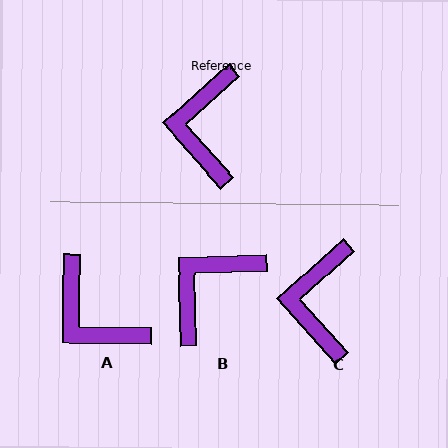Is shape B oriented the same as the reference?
No, it is off by about 40 degrees.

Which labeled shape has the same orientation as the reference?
C.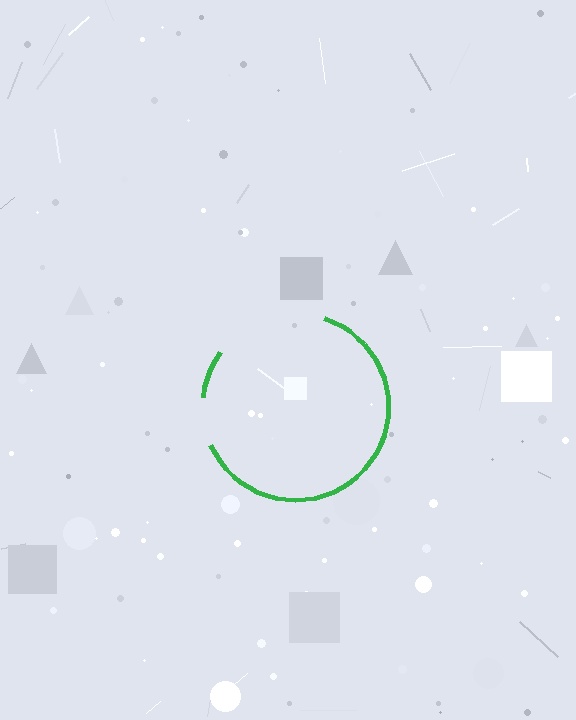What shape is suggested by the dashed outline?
The dashed outline suggests a circle.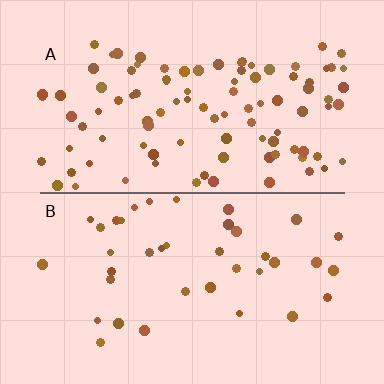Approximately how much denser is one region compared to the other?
Approximately 2.5× — region A over region B.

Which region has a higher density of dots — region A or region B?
A (the top).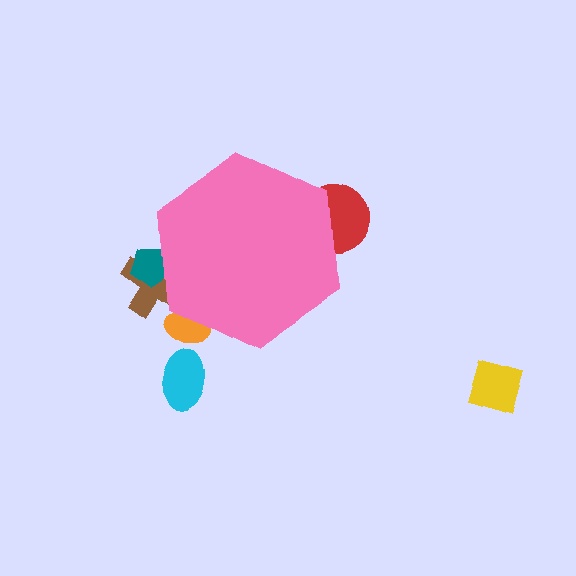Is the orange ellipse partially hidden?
Yes, the orange ellipse is partially hidden behind the pink hexagon.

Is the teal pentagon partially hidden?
Yes, the teal pentagon is partially hidden behind the pink hexagon.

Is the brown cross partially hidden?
Yes, the brown cross is partially hidden behind the pink hexagon.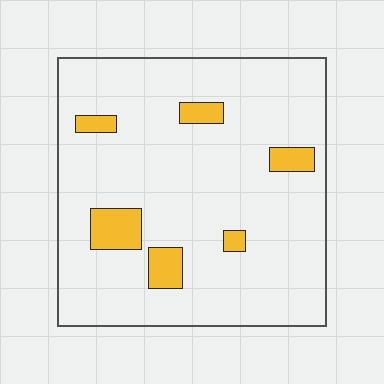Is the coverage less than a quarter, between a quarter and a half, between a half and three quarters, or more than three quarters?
Less than a quarter.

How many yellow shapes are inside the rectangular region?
6.